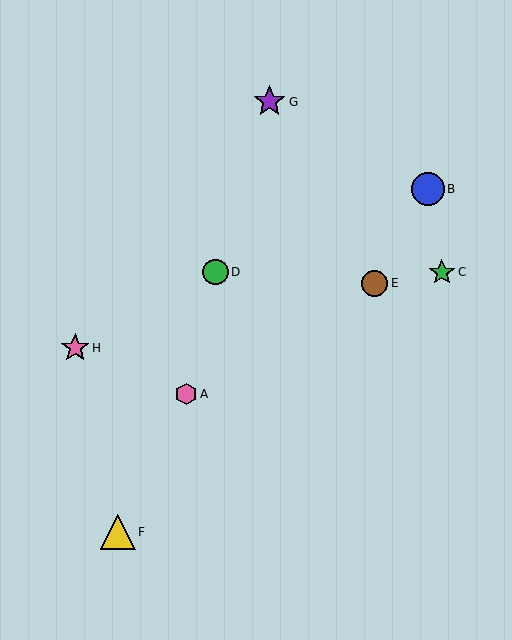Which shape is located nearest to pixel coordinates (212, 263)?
The green circle (labeled D) at (215, 272) is nearest to that location.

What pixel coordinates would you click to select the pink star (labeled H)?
Click at (75, 348) to select the pink star H.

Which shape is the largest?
The yellow triangle (labeled F) is the largest.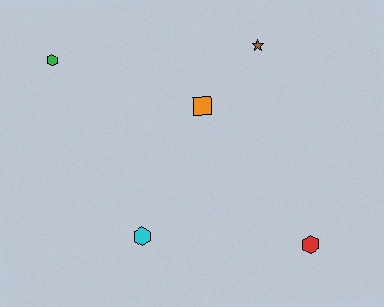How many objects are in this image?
There are 5 objects.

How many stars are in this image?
There is 1 star.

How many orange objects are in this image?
There is 1 orange object.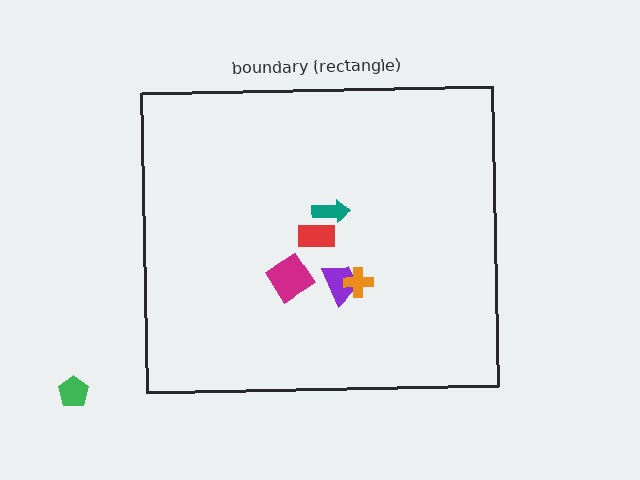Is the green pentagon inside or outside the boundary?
Outside.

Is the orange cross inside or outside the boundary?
Inside.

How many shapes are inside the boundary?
5 inside, 1 outside.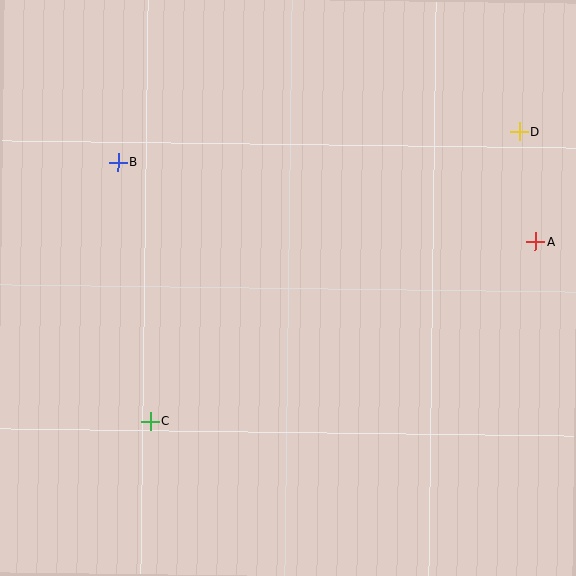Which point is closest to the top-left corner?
Point B is closest to the top-left corner.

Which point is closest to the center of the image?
Point C at (151, 422) is closest to the center.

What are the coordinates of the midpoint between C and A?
The midpoint between C and A is at (343, 332).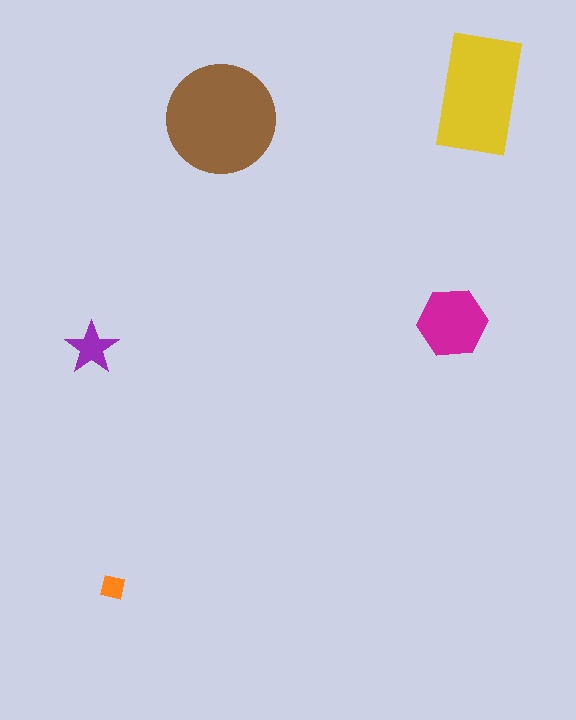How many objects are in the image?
There are 5 objects in the image.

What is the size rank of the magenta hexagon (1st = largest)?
3rd.